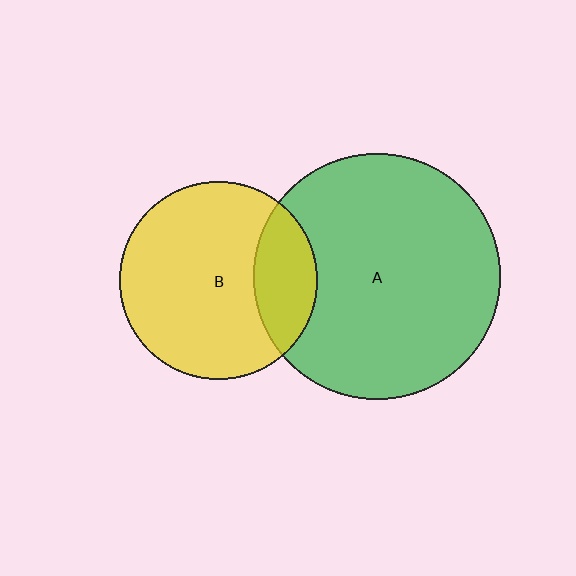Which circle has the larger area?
Circle A (green).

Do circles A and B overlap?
Yes.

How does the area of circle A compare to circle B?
Approximately 1.5 times.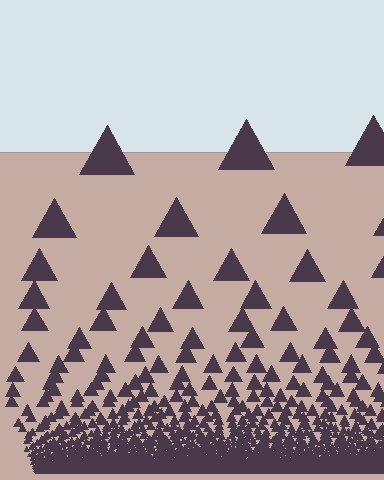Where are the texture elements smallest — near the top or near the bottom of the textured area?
Near the bottom.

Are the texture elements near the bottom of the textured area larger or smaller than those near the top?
Smaller. The gradient is inverted — elements near the bottom are smaller and denser.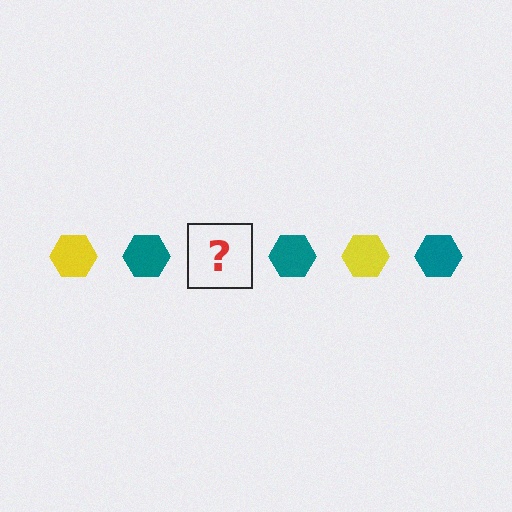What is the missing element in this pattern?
The missing element is a yellow hexagon.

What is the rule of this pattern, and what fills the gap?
The rule is that the pattern cycles through yellow, teal hexagons. The gap should be filled with a yellow hexagon.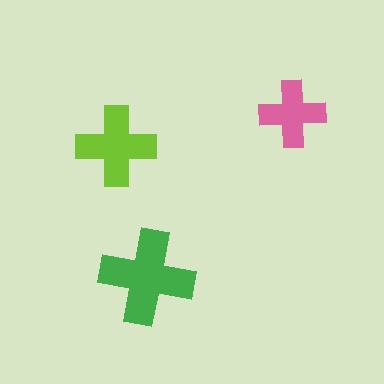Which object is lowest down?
The green cross is bottommost.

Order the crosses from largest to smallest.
the green one, the lime one, the pink one.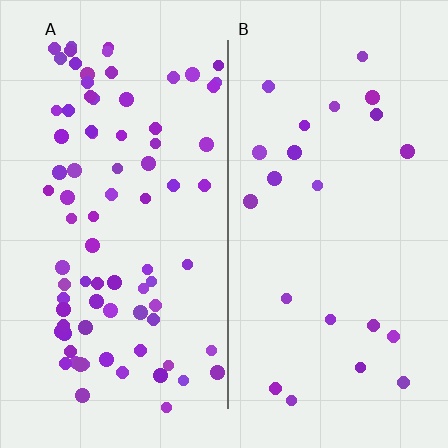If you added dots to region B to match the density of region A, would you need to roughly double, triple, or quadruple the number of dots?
Approximately quadruple.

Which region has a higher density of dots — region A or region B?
A (the left).